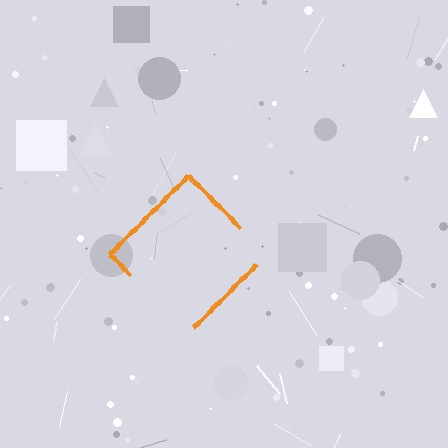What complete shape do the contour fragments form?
The contour fragments form a diamond.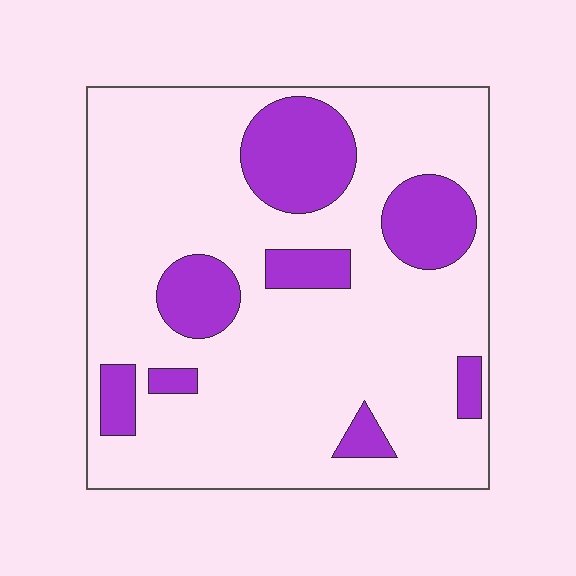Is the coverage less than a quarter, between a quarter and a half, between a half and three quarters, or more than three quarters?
Less than a quarter.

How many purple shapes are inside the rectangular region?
8.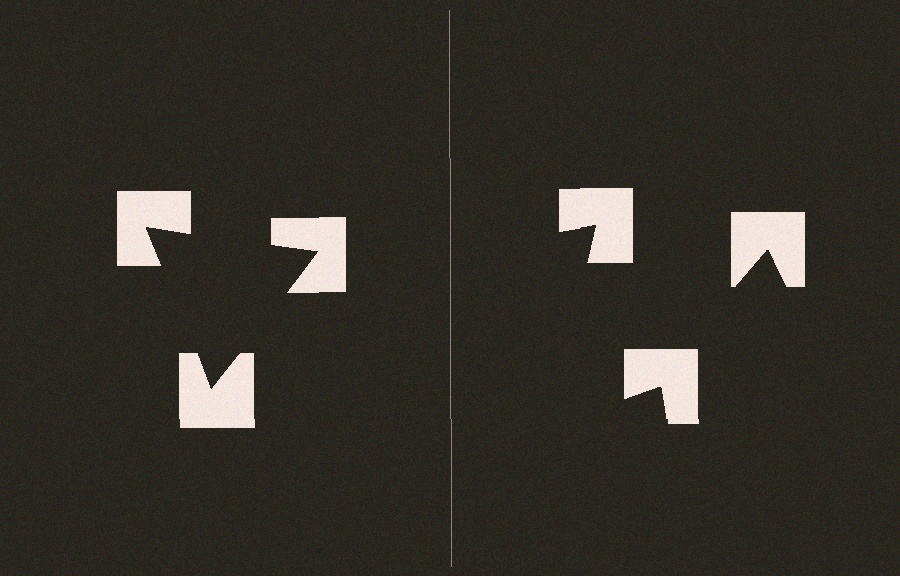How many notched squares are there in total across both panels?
6 — 3 on each side.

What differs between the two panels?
The notched squares are positioned identically on both sides; only the wedge orientations differ. On the left they align to a triangle; on the right they are misaligned.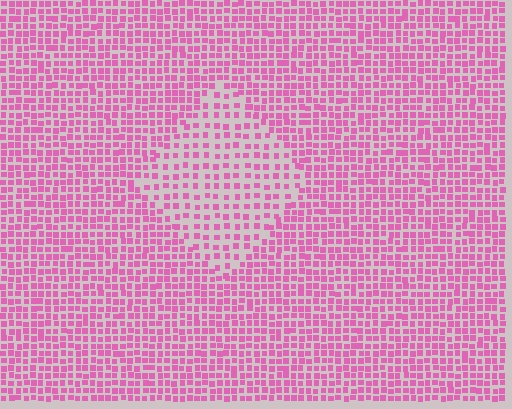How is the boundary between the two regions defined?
The boundary is defined by a change in element density (approximately 1.8x ratio). All elements are the same color, size, and shape.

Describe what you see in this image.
The image contains small pink elements arranged at two different densities. A diamond-shaped region is visible where the elements are less densely packed than the surrounding area.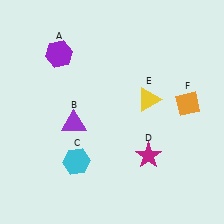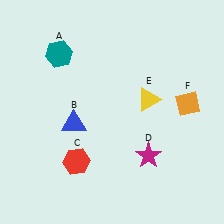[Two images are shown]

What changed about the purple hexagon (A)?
In Image 1, A is purple. In Image 2, it changed to teal.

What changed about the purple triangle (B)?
In Image 1, B is purple. In Image 2, it changed to blue.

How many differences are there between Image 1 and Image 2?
There are 3 differences between the two images.